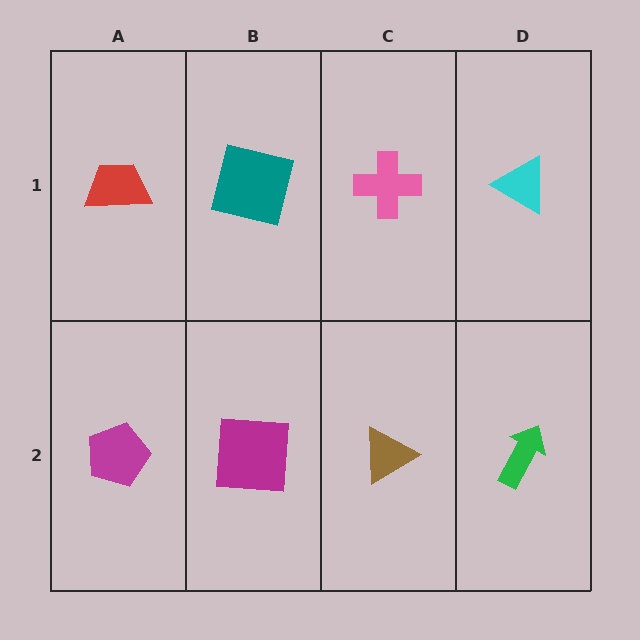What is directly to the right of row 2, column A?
A magenta square.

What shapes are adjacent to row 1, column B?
A magenta square (row 2, column B), a red trapezoid (row 1, column A), a pink cross (row 1, column C).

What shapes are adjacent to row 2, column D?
A cyan triangle (row 1, column D), a brown triangle (row 2, column C).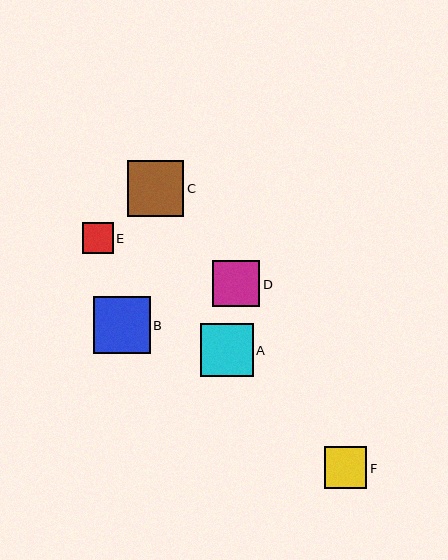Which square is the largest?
Square B is the largest with a size of approximately 57 pixels.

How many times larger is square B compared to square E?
Square B is approximately 1.8 times the size of square E.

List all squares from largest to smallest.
From largest to smallest: B, C, A, D, F, E.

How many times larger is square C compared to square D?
Square C is approximately 1.2 times the size of square D.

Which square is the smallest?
Square E is the smallest with a size of approximately 31 pixels.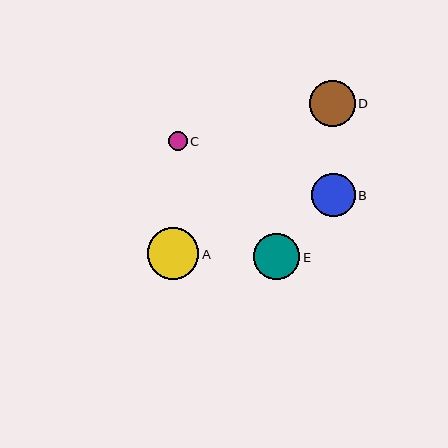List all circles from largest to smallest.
From largest to smallest: A, E, D, B, C.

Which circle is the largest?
Circle A is the largest with a size of approximately 51 pixels.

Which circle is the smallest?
Circle C is the smallest with a size of approximately 19 pixels.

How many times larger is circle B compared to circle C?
Circle B is approximately 2.3 times the size of circle C.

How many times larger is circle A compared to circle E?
Circle A is approximately 1.1 times the size of circle E.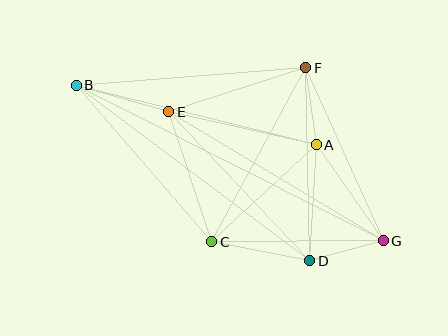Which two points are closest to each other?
Points D and G are closest to each other.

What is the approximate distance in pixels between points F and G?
The distance between F and G is approximately 190 pixels.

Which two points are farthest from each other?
Points B and G are farthest from each other.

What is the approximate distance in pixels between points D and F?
The distance between D and F is approximately 193 pixels.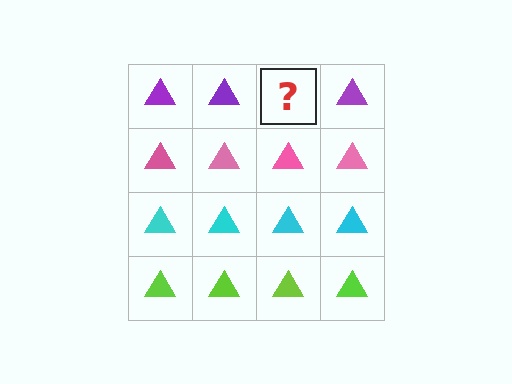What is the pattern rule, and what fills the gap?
The rule is that each row has a consistent color. The gap should be filled with a purple triangle.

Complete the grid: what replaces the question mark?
The question mark should be replaced with a purple triangle.